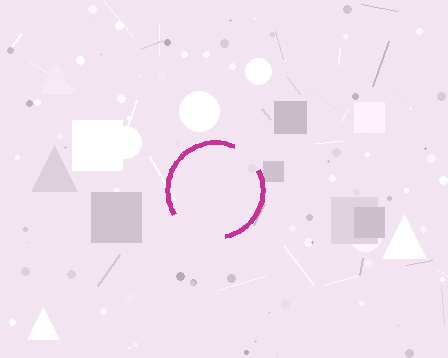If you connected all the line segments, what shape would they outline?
They would outline a circle.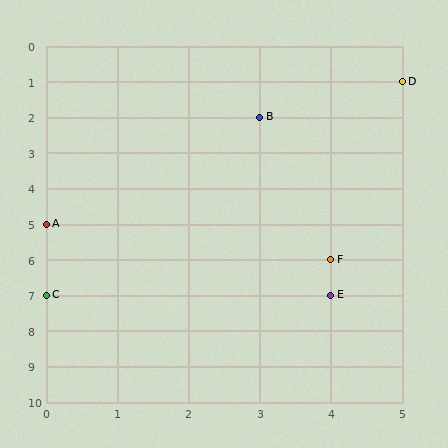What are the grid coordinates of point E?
Point E is at grid coordinates (4, 7).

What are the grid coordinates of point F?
Point F is at grid coordinates (4, 6).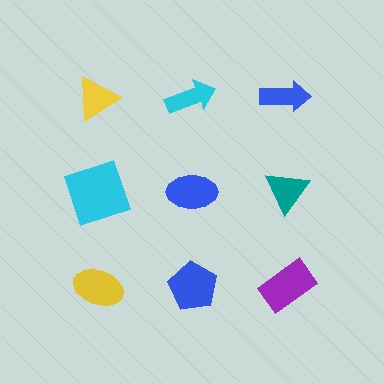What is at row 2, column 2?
A blue ellipse.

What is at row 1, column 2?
A cyan arrow.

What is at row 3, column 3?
A purple rectangle.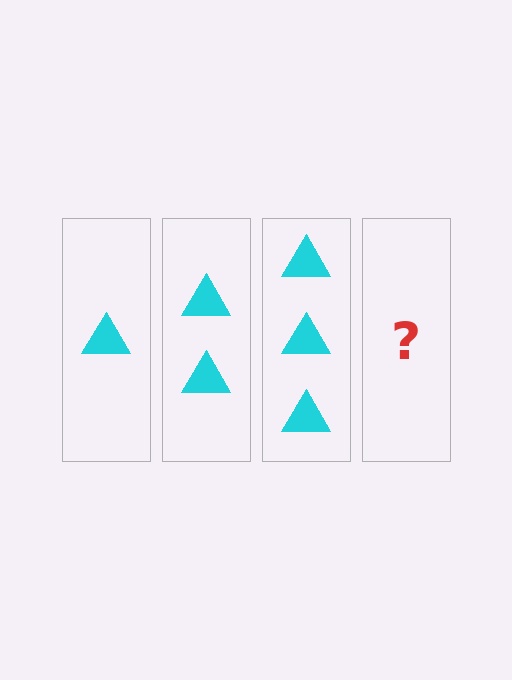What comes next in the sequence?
The next element should be 4 triangles.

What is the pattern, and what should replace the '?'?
The pattern is that each step adds one more triangle. The '?' should be 4 triangles.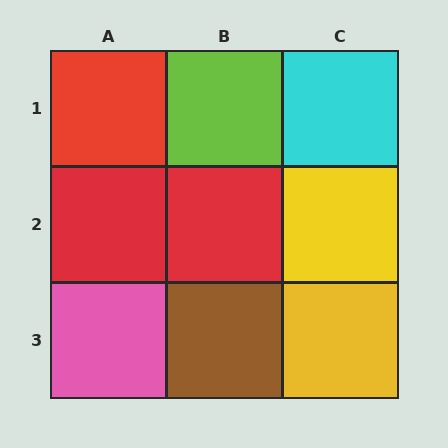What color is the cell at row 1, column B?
Lime.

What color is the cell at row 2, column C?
Yellow.